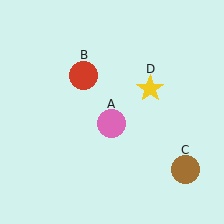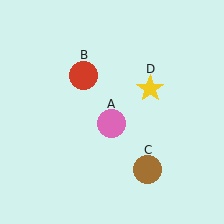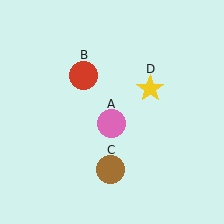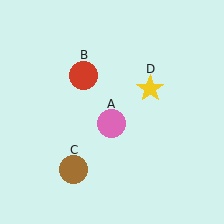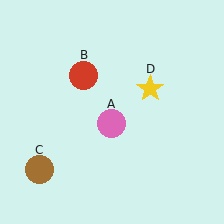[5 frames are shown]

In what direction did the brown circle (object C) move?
The brown circle (object C) moved left.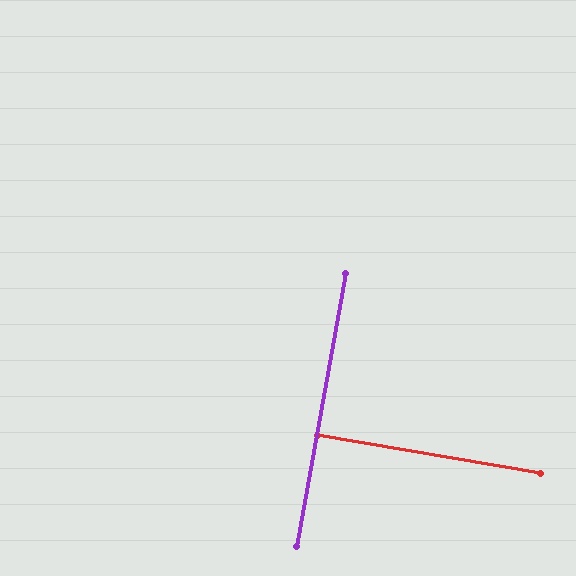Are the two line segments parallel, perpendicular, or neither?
Perpendicular — they meet at approximately 90°.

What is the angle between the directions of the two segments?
Approximately 90 degrees.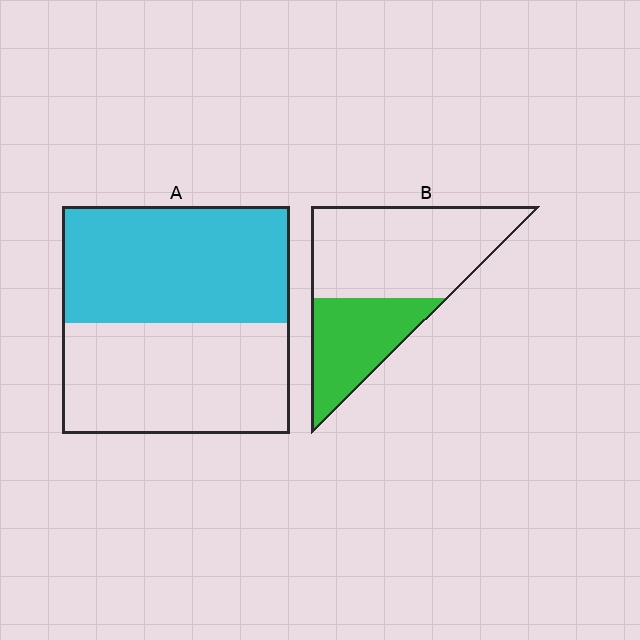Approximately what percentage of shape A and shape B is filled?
A is approximately 50% and B is approximately 35%.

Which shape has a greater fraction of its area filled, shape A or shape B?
Shape A.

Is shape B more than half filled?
No.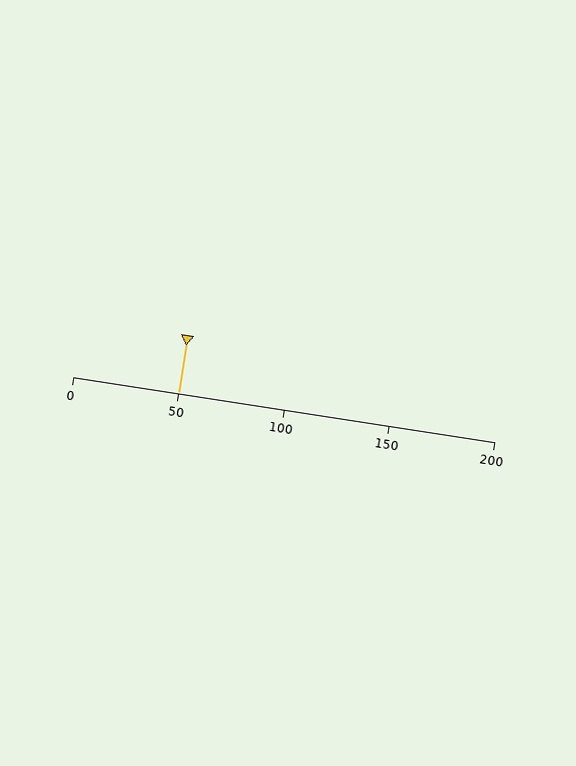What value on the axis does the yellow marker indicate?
The marker indicates approximately 50.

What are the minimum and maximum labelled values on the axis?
The axis runs from 0 to 200.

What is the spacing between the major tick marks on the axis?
The major ticks are spaced 50 apart.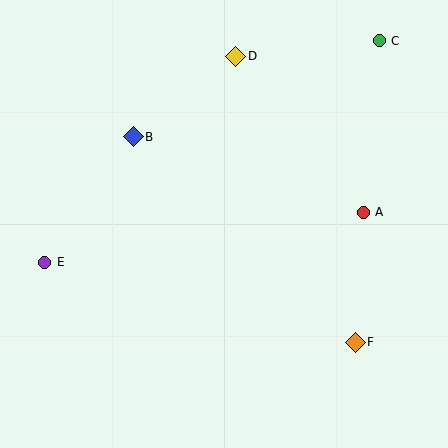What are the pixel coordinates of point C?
Point C is at (379, 41).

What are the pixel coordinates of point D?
Point D is at (236, 56).